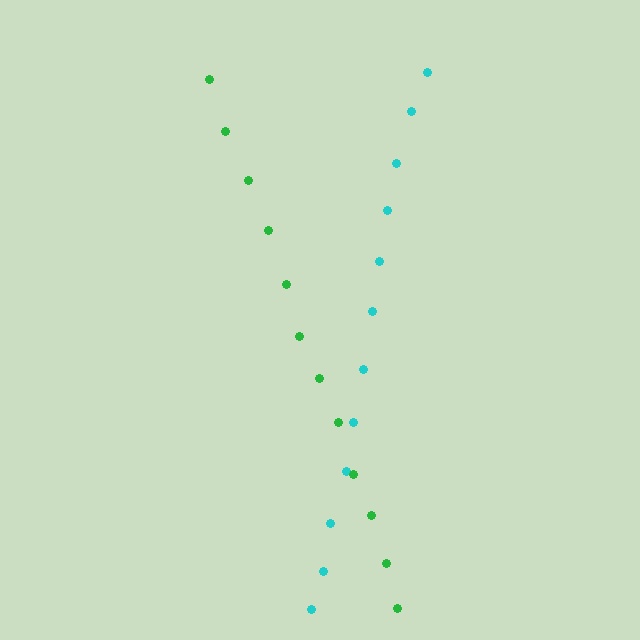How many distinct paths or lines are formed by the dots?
There are 2 distinct paths.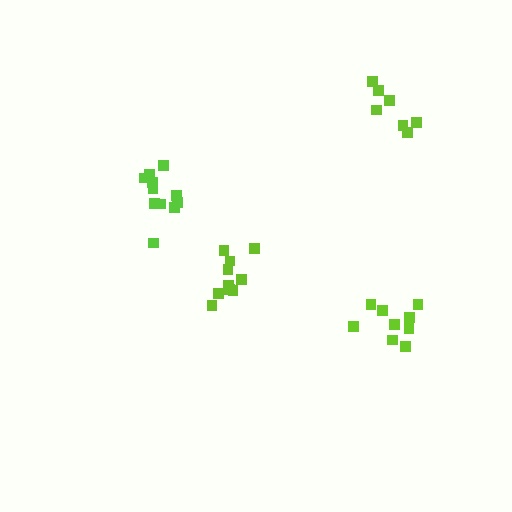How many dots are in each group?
Group 1: 7 dots, Group 2: 10 dots, Group 3: 11 dots, Group 4: 9 dots (37 total).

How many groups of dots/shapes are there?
There are 4 groups.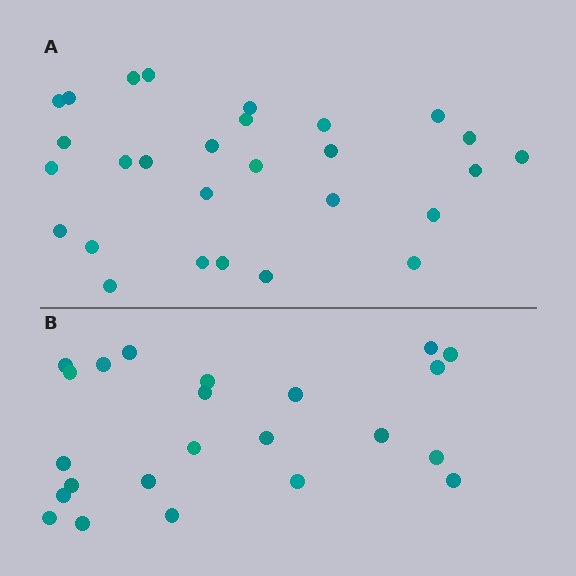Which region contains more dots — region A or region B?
Region A (the top region) has more dots.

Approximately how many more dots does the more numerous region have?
Region A has about 5 more dots than region B.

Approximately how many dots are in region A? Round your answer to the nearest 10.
About 30 dots. (The exact count is 28, which rounds to 30.)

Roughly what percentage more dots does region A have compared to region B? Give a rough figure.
About 20% more.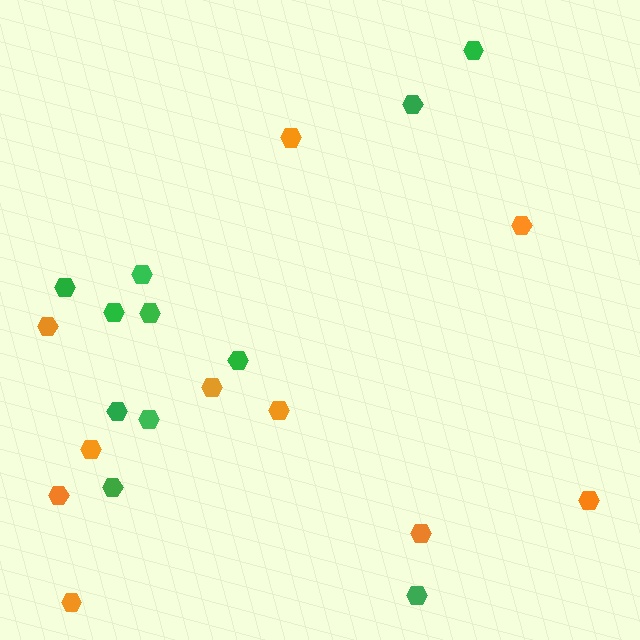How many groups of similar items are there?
There are 2 groups: one group of green hexagons (11) and one group of orange hexagons (10).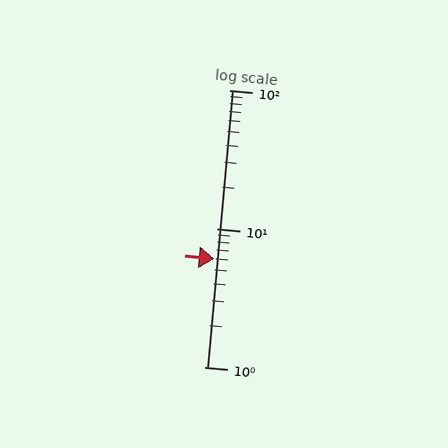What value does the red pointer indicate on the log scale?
The pointer indicates approximately 6.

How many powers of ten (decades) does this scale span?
The scale spans 2 decades, from 1 to 100.